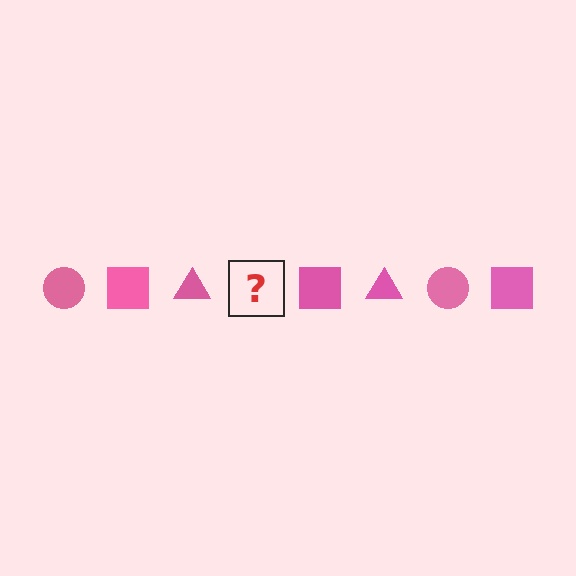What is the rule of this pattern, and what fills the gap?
The rule is that the pattern cycles through circle, square, triangle shapes in pink. The gap should be filled with a pink circle.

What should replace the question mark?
The question mark should be replaced with a pink circle.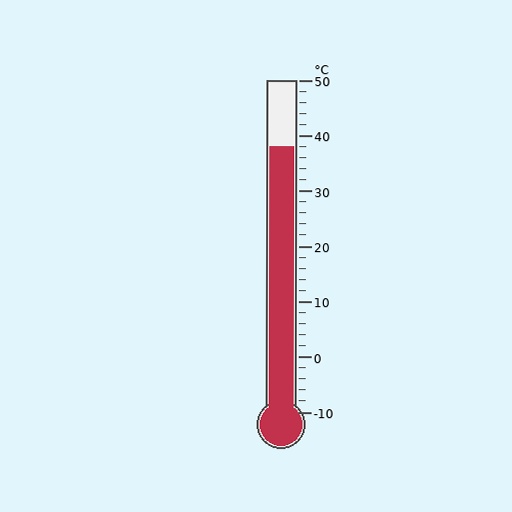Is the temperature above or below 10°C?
The temperature is above 10°C.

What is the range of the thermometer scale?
The thermometer scale ranges from -10°C to 50°C.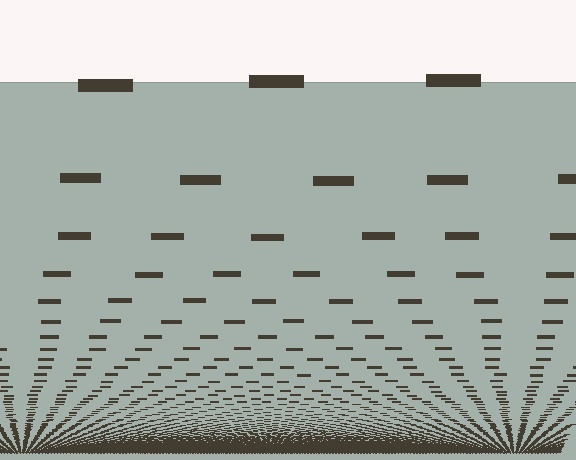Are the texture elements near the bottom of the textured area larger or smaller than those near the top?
Smaller. The gradient is inverted — elements near the bottom are smaller and denser.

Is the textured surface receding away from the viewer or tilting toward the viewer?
The surface appears to tilt toward the viewer. Texture elements get larger and sparser toward the top.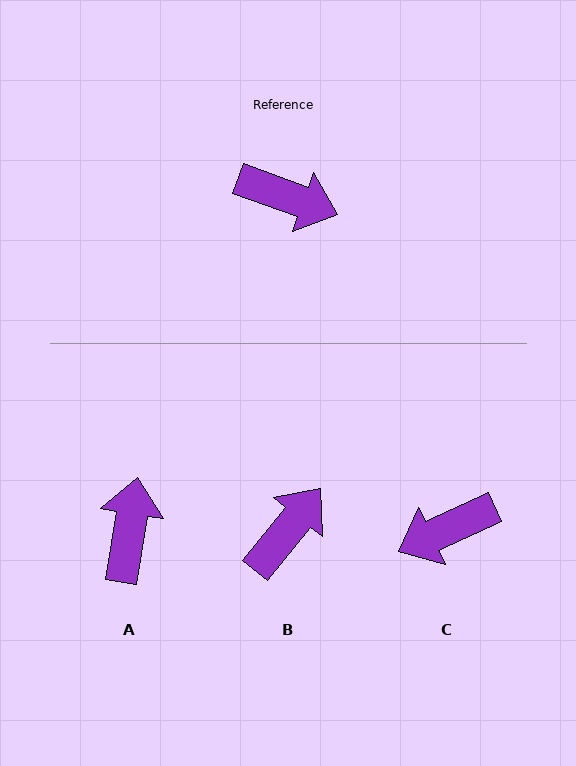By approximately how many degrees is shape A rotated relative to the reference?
Approximately 101 degrees counter-clockwise.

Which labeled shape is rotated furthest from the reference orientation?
C, about 135 degrees away.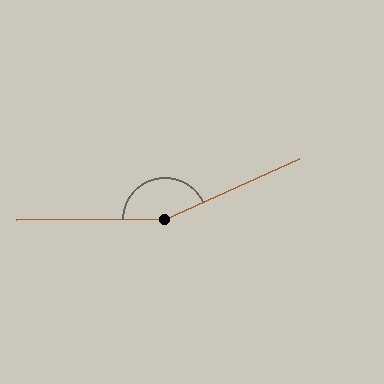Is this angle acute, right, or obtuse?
It is obtuse.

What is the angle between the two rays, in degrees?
Approximately 156 degrees.